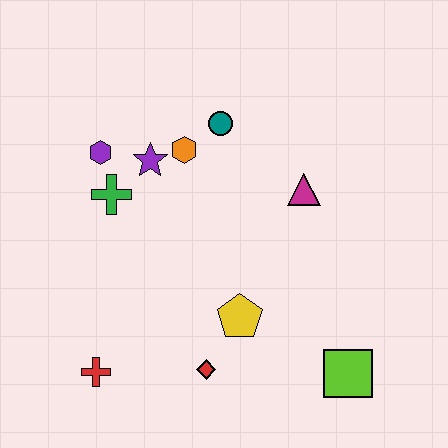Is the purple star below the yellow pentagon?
No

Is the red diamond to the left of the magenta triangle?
Yes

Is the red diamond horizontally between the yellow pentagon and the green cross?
Yes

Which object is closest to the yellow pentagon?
The red diamond is closest to the yellow pentagon.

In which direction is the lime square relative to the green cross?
The lime square is to the right of the green cross.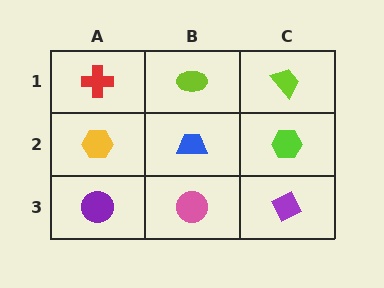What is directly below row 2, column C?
A purple diamond.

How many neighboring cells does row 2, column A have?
3.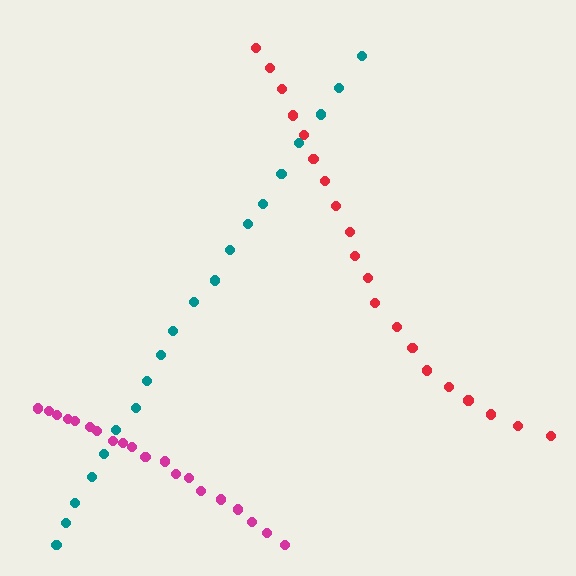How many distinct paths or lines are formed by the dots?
There are 3 distinct paths.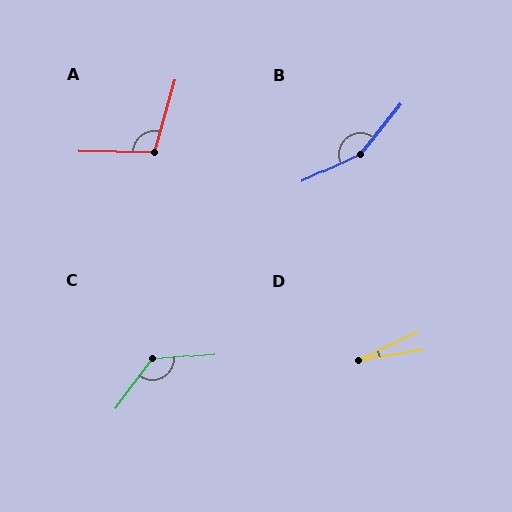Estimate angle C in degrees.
Approximately 132 degrees.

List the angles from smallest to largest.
D (17°), A (105°), C (132°), B (154°).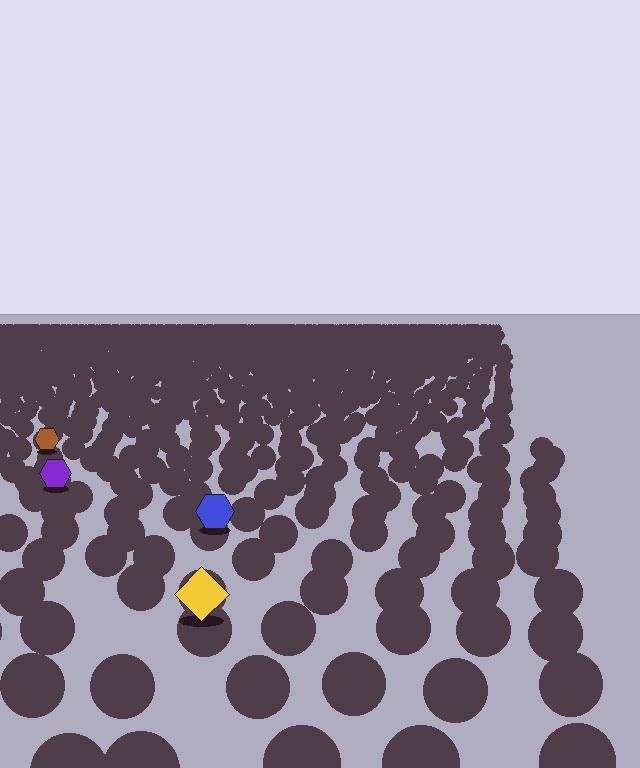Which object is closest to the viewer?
The yellow diamond is closest. The texture marks near it are larger and more spread out.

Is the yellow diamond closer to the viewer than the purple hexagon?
Yes. The yellow diamond is closer — you can tell from the texture gradient: the ground texture is coarser near it.